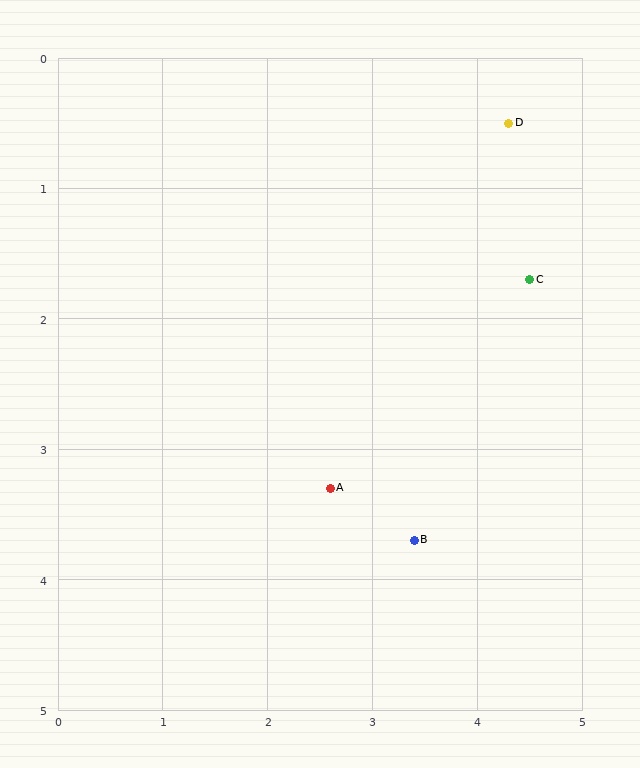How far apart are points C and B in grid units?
Points C and B are about 2.3 grid units apart.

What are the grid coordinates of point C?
Point C is at approximately (4.5, 1.7).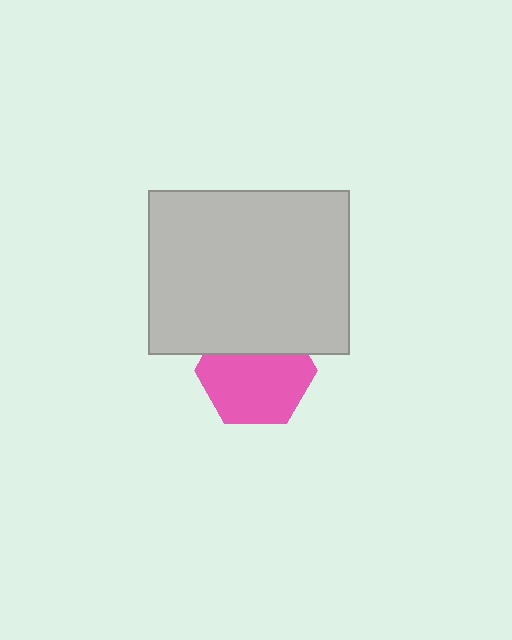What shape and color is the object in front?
The object in front is a light gray rectangle.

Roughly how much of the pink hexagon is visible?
Most of it is visible (roughly 67%).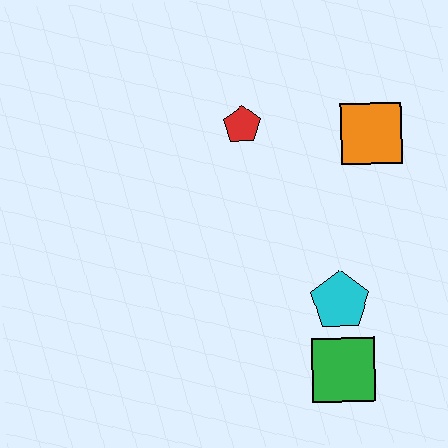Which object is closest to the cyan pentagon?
The green square is closest to the cyan pentagon.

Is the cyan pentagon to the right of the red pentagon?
Yes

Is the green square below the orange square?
Yes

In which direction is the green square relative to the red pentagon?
The green square is below the red pentagon.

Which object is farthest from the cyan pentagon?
The red pentagon is farthest from the cyan pentagon.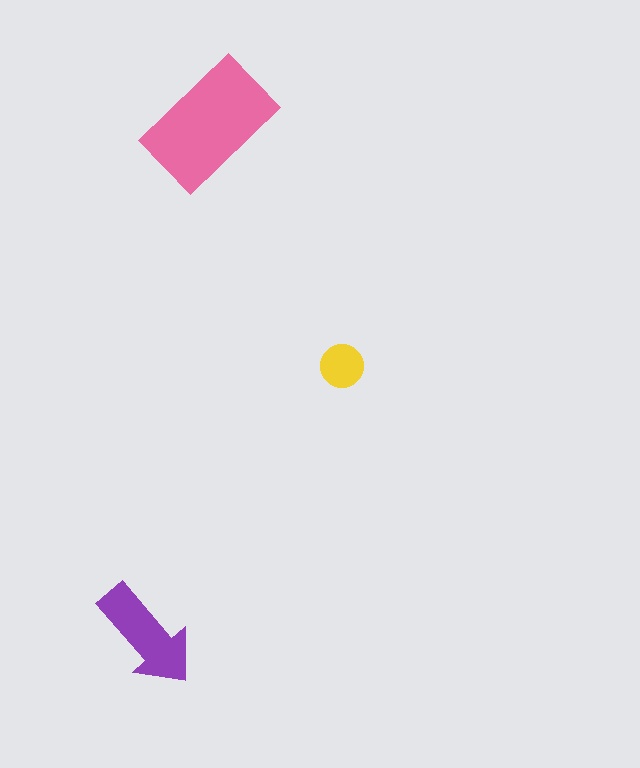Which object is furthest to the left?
The purple arrow is leftmost.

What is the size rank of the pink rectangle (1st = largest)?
1st.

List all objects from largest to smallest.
The pink rectangle, the purple arrow, the yellow circle.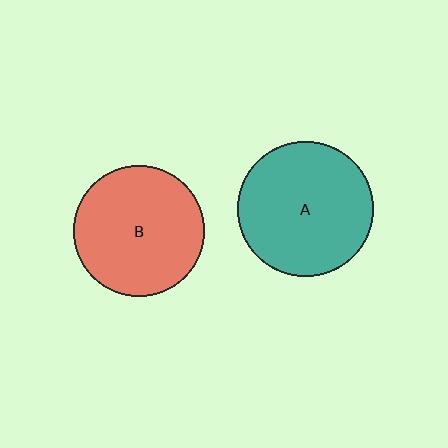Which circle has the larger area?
Circle A (teal).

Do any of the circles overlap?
No, none of the circles overlap.